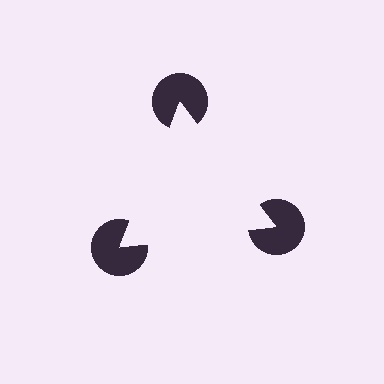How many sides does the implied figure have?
3 sides.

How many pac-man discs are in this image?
There are 3 — one at each vertex of the illusory triangle.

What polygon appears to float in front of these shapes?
An illusory triangle — its edges are inferred from the aligned wedge cuts in the pac-man discs, not physically drawn.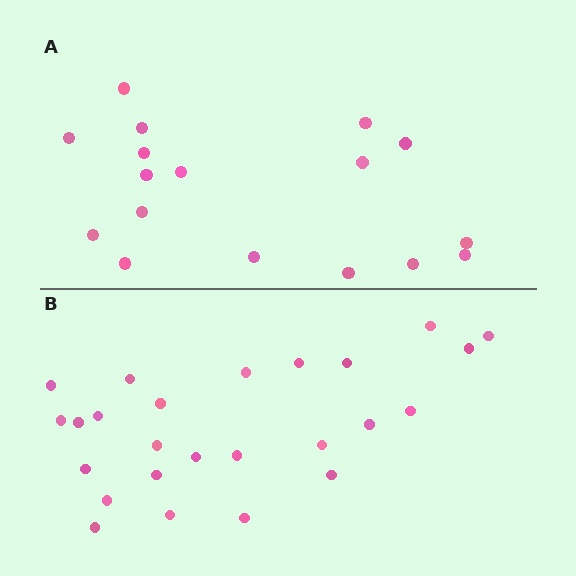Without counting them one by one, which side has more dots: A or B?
Region B (the bottom region) has more dots.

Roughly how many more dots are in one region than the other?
Region B has roughly 8 or so more dots than region A.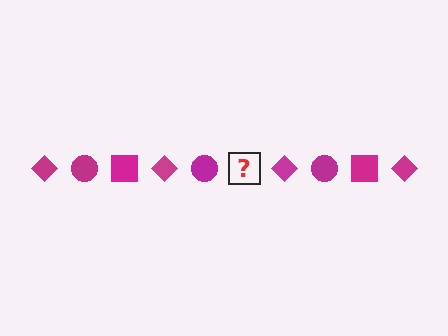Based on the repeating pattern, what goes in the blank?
The blank should be a magenta square.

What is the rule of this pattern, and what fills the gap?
The rule is that the pattern cycles through diamond, circle, square shapes in magenta. The gap should be filled with a magenta square.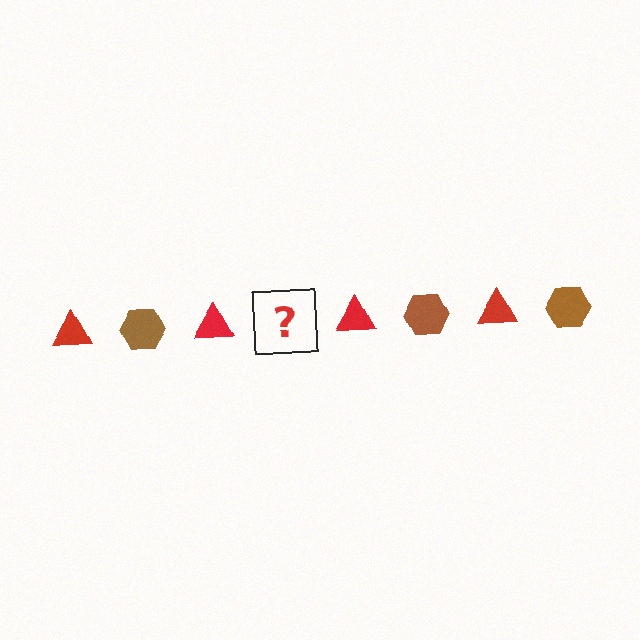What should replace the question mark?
The question mark should be replaced with a brown hexagon.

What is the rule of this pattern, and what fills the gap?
The rule is that the pattern alternates between red triangle and brown hexagon. The gap should be filled with a brown hexagon.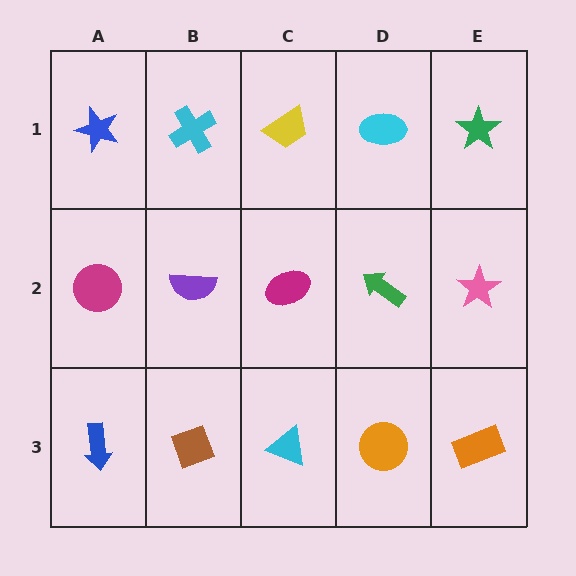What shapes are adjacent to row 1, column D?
A green arrow (row 2, column D), a yellow trapezoid (row 1, column C), a green star (row 1, column E).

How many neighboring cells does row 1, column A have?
2.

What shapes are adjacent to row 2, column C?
A yellow trapezoid (row 1, column C), a cyan triangle (row 3, column C), a purple semicircle (row 2, column B), a green arrow (row 2, column D).